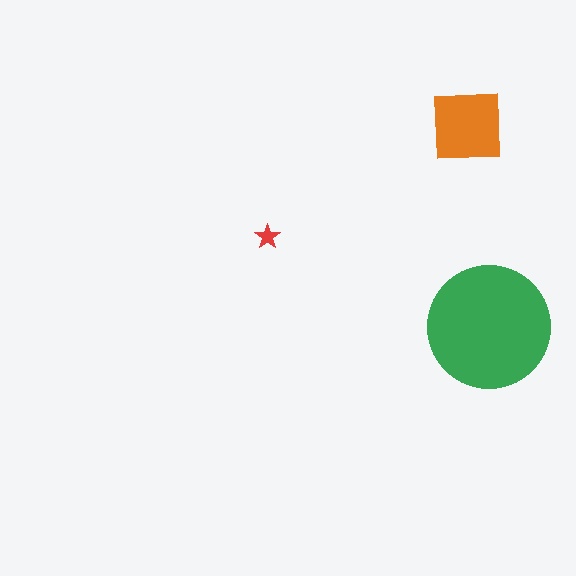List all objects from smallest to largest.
The red star, the orange square, the green circle.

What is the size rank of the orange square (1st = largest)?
2nd.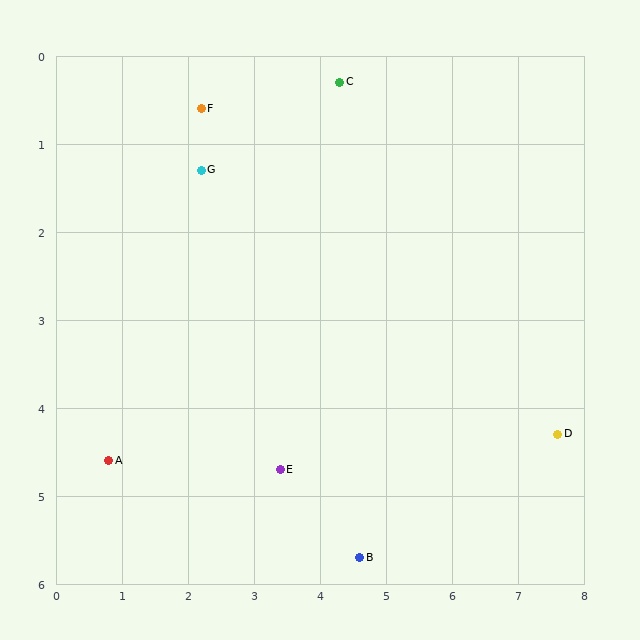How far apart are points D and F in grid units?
Points D and F are about 6.5 grid units apart.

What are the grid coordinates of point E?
Point E is at approximately (3.4, 4.7).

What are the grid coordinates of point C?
Point C is at approximately (4.3, 0.3).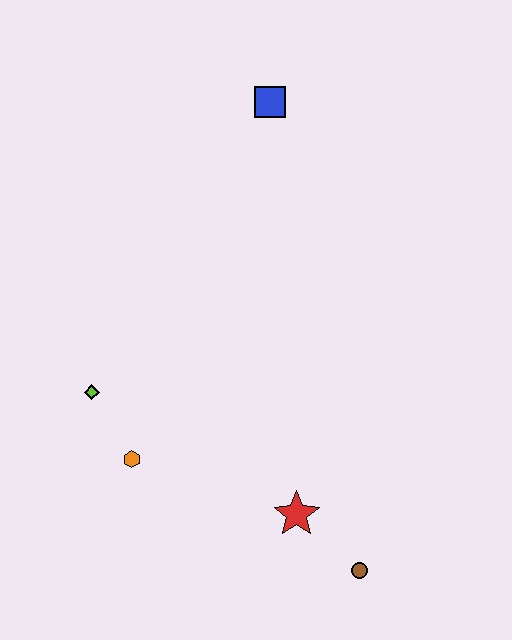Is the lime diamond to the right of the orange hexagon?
No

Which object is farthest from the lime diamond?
The blue square is farthest from the lime diamond.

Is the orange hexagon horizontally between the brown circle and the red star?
No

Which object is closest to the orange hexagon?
The lime diamond is closest to the orange hexagon.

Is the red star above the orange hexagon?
No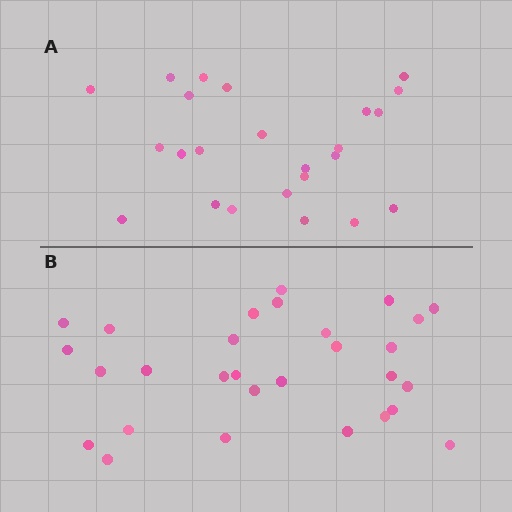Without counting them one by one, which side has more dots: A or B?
Region B (the bottom region) has more dots.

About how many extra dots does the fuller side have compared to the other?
Region B has about 5 more dots than region A.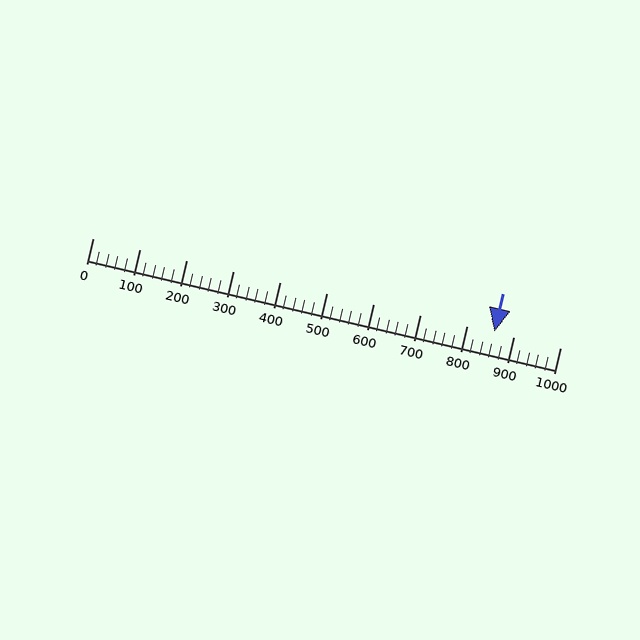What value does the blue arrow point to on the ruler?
The blue arrow points to approximately 860.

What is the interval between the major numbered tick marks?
The major tick marks are spaced 100 units apart.